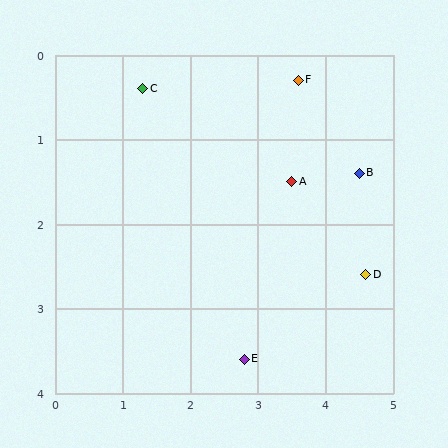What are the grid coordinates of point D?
Point D is at approximately (4.6, 2.6).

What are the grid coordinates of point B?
Point B is at approximately (4.5, 1.4).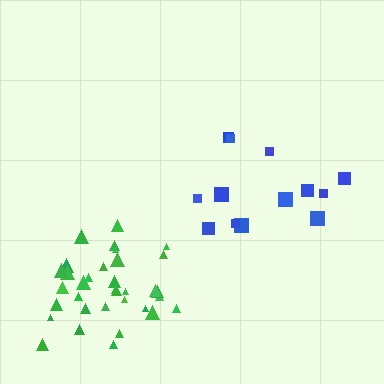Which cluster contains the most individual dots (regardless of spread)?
Green (35).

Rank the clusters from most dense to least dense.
green, blue.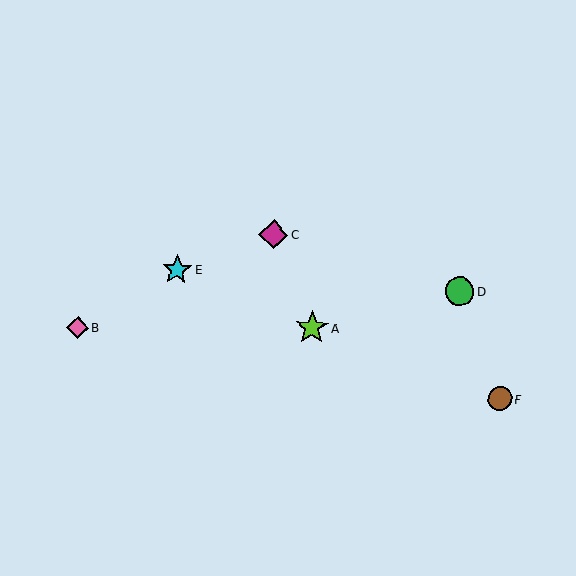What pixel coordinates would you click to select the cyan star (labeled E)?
Click at (177, 270) to select the cyan star E.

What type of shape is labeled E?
Shape E is a cyan star.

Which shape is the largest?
The lime star (labeled A) is the largest.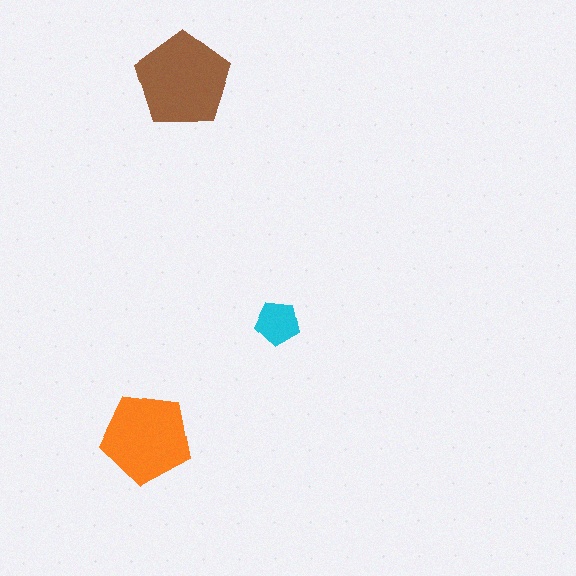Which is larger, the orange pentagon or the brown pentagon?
The brown one.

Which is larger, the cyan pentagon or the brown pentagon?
The brown one.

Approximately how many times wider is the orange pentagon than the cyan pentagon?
About 2 times wider.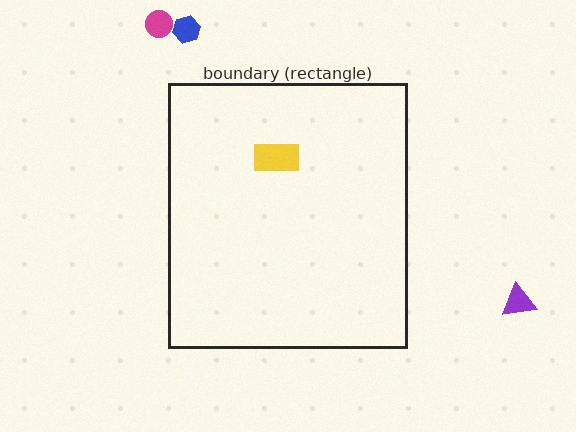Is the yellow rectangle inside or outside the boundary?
Inside.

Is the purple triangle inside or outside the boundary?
Outside.